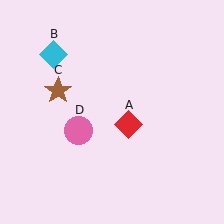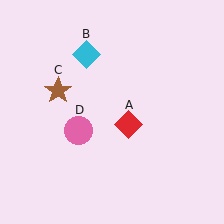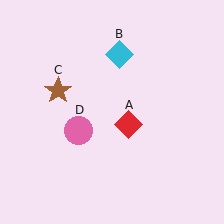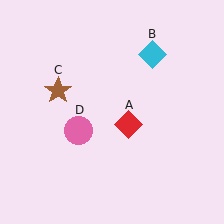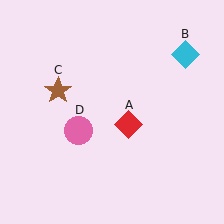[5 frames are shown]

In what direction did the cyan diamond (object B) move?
The cyan diamond (object B) moved right.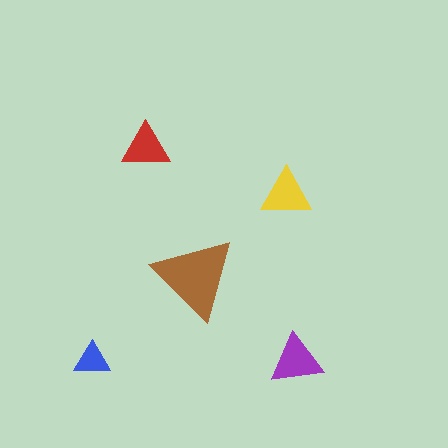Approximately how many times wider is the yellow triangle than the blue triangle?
About 1.5 times wider.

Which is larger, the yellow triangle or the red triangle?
The yellow one.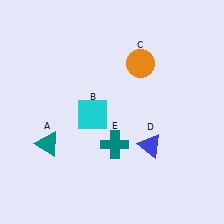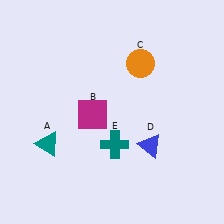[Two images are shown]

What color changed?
The square (B) changed from cyan in Image 1 to magenta in Image 2.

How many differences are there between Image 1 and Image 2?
There is 1 difference between the two images.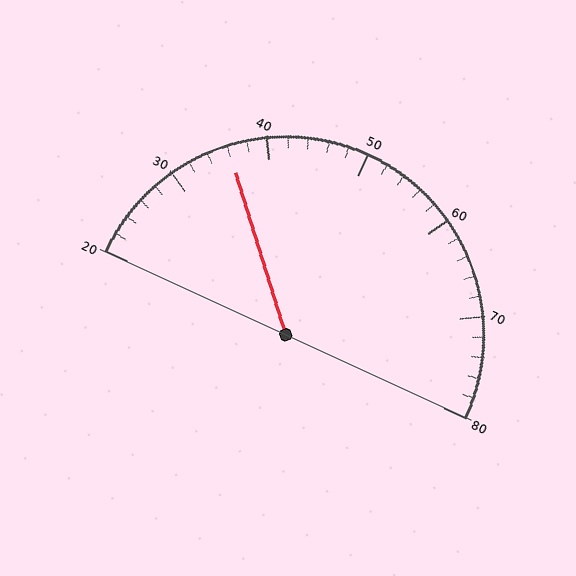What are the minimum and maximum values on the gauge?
The gauge ranges from 20 to 80.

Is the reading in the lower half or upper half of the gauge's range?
The reading is in the lower half of the range (20 to 80).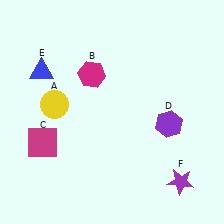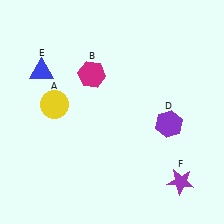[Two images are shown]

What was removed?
The magenta square (C) was removed in Image 2.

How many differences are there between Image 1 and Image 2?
There is 1 difference between the two images.